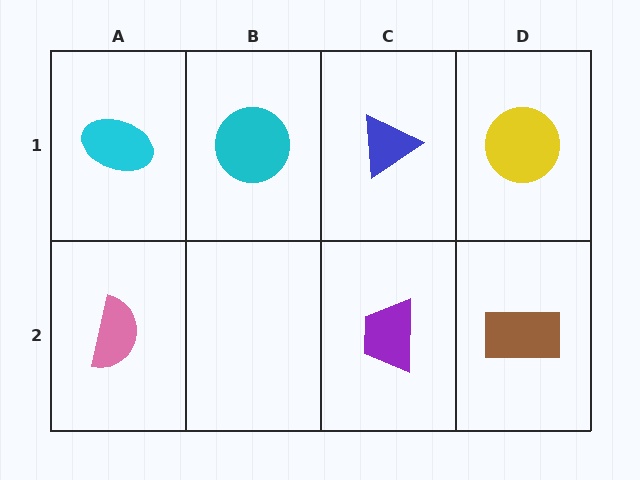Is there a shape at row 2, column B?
No, that cell is empty.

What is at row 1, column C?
A blue triangle.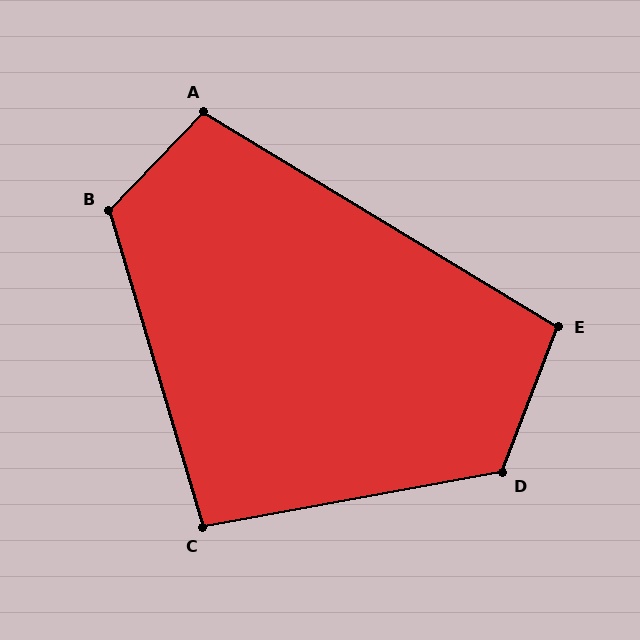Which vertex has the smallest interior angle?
C, at approximately 96 degrees.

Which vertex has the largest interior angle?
D, at approximately 121 degrees.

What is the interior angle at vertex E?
Approximately 100 degrees (obtuse).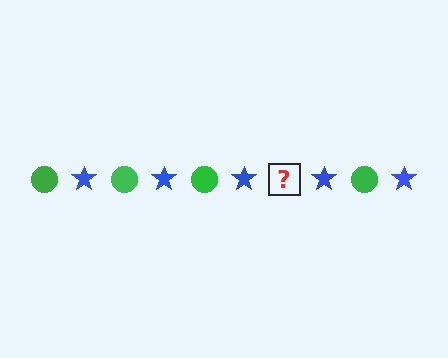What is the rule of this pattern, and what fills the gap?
The rule is that the pattern alternates between green circle and blue star. The gap should be filled with a green circle.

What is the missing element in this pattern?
The missing element is a green circle.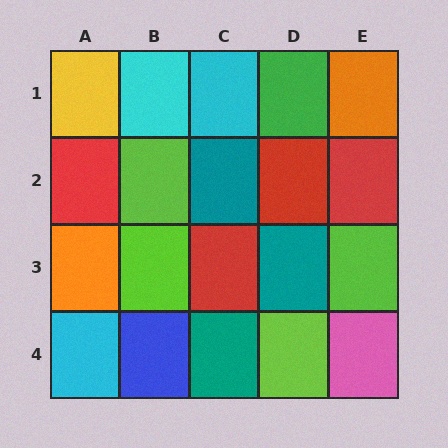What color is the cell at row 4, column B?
Blue.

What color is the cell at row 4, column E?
Pink.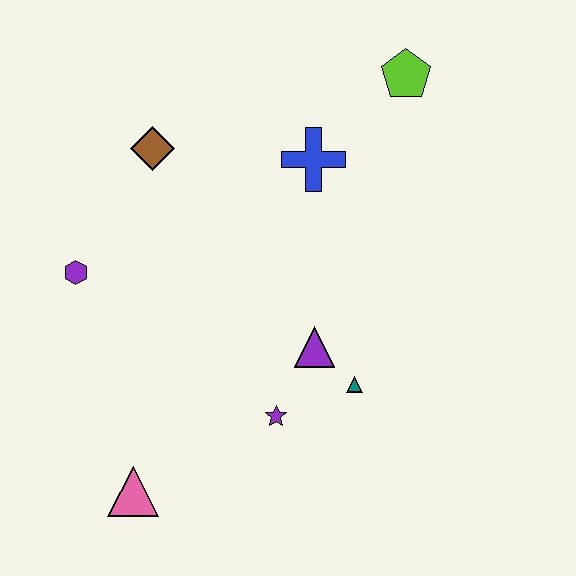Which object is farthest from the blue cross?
The pink triangle is farthest from the blue cross.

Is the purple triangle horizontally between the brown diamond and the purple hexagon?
No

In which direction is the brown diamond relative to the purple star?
The brown diamond is above the purple star.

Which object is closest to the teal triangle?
The purple triangle is closest to the teal triangle.